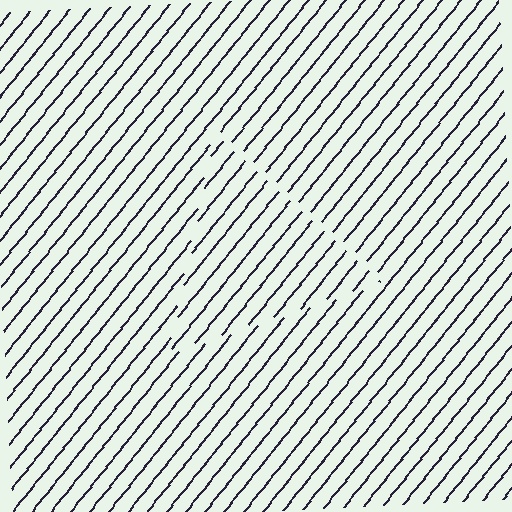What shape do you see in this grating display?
An illusory triangle. The interior of the shape contains the same grating, shifted by half a period — the contour is defined by the phase discontinuity where line-ends from the inner and outer gratings abut.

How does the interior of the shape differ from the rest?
The interior of the shape contains the same grating, shifted by half a period — the contour is defined by the phase discontinuity where line-ends from the inner and outer gratings abut.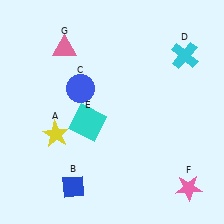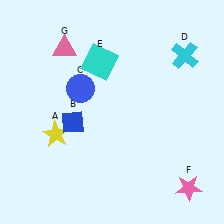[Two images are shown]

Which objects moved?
The objects that moved are: the blue diamond (B), the cyan square (E).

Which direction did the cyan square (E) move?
The cyan square (E) moved up.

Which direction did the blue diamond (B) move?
The blue diamond (B) moved up.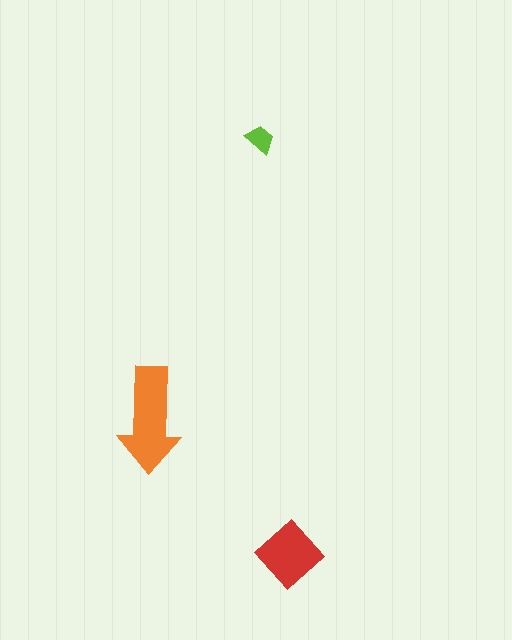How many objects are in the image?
There are 3 objects in the image.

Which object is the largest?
The orange arrow.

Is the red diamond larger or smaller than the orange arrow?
Smaller.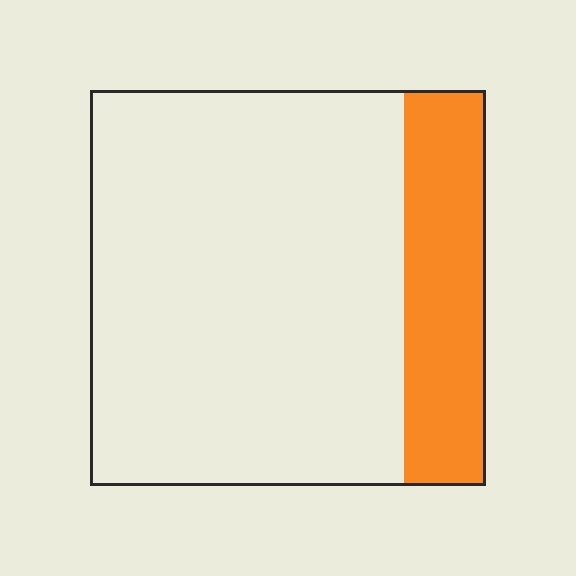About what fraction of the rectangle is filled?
About one fifth (1/5).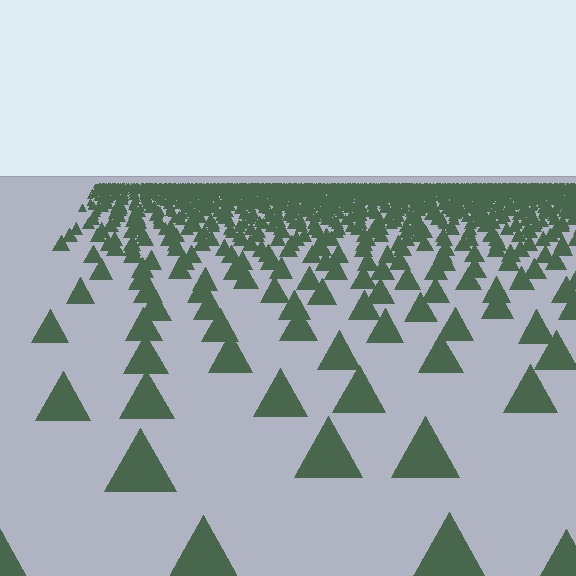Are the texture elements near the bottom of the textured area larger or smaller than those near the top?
Larger. Near the bottom, elements are closer to the viewer and appear at a bigger on-screen size.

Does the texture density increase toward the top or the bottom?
Density increases toward the top.